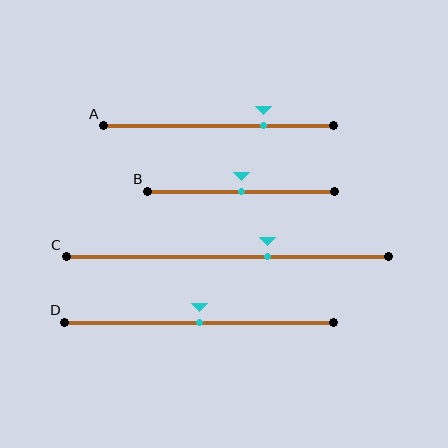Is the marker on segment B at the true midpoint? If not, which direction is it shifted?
Yes, the marker on segment B is at the true midpoint.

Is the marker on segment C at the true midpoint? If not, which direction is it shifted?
No, the marker on segment C is shifted to the right by about 12% of the segment length.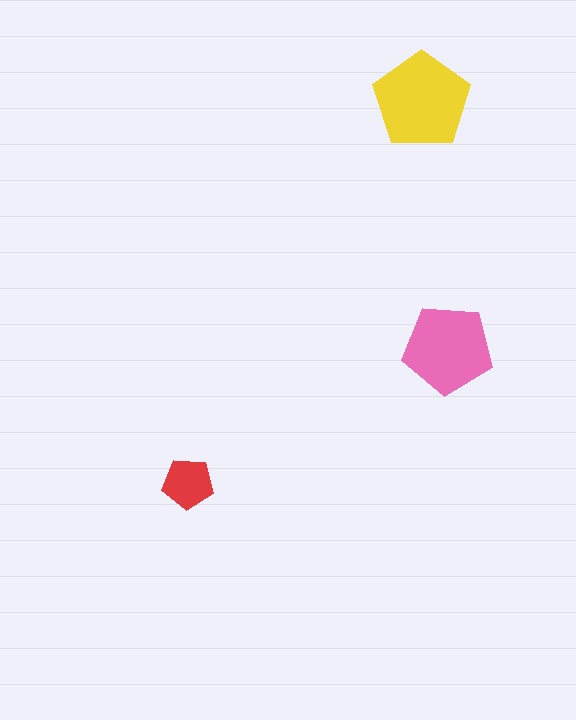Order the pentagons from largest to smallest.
the yellow one, the pink one, the red one.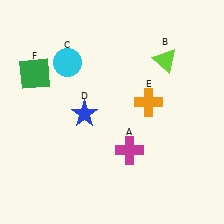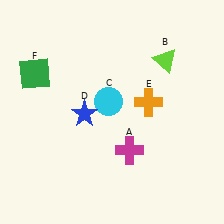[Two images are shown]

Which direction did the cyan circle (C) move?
The cyan circle (C) moved right.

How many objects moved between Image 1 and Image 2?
1 object moved between the two images.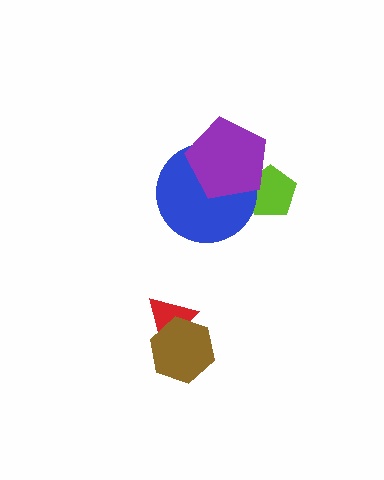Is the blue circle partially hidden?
Yes, it is partially covered by another shape.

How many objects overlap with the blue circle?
2 objects overlap with the blue circle.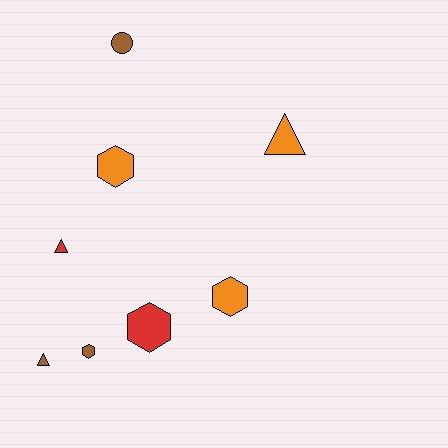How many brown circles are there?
There is 1 brown circle.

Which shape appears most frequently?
Hexagon, with 4 objects.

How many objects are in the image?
There are 8 objects.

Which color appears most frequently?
Brown, with 3 objects.